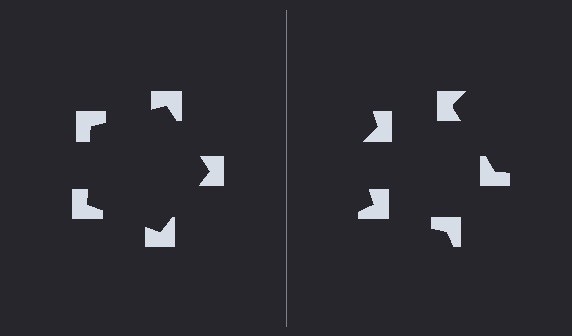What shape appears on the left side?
An illusory pentagon.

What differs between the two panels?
The notched squares are positioned identically on both sides; only the wedge orientations differ. On the left they align to a pentagon; on the right they are misaligned.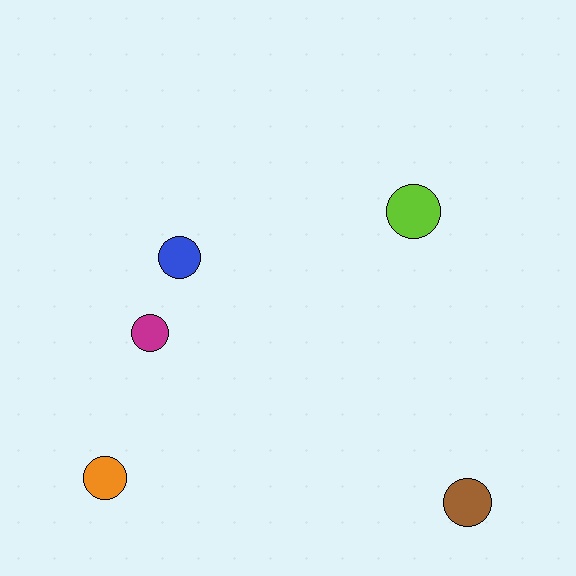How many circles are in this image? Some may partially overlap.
There are 5 circles.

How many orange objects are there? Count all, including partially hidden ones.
There is 1 orange object.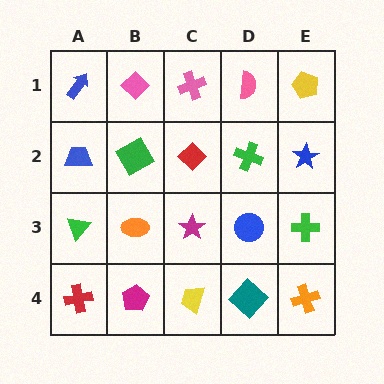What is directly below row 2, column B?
An orange ellipse.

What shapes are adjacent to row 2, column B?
A pink diamond (row 1, column B), an orange ellipse (row 3, column B), a blue trapezoid (row 2, column A), a red diamond (row 2, column C).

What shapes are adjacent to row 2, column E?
A yellow pentagon (row 1, column E), a green cross (row 3, column E), a green cross (row 2, column D).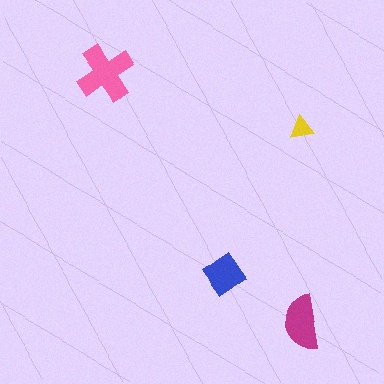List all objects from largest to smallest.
The pink cross, the magenta semicircle, the blue diamond, the yellow triangle.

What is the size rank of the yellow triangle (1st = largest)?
4th.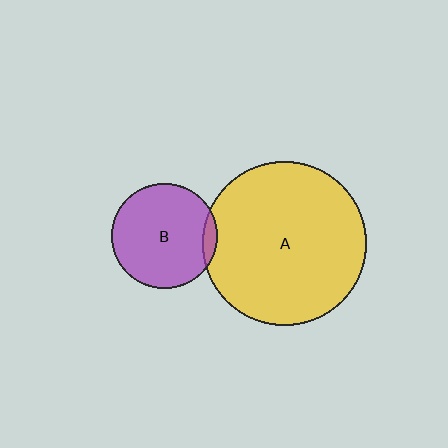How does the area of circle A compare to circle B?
Approximately 2.4 times.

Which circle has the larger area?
Circle A (yellow).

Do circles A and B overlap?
Yes.